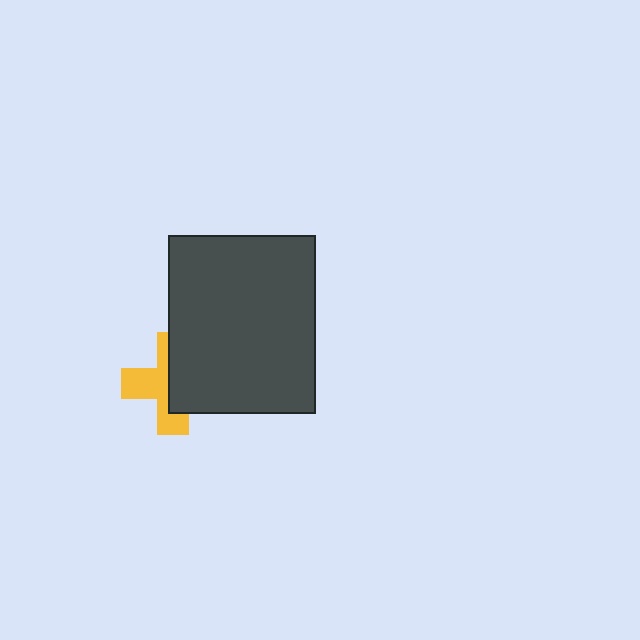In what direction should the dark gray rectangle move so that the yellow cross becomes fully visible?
The dark gray rectangle should move right. That is the shortest direction to clear the overlap and leave the yellow cross fully visible.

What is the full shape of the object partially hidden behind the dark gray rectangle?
The partially hidden object is a yellow cross.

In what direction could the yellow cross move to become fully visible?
The yellow cross could move left. That would shift it out from behind the dark gray rectangle entirely.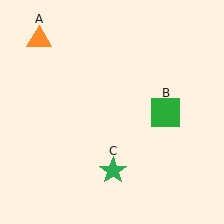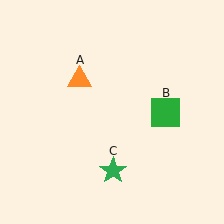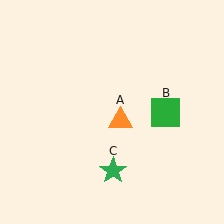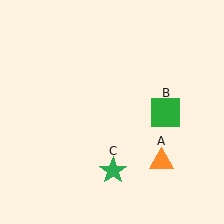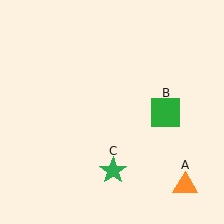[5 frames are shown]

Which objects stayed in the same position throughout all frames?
Green square (object B) and green star (object C) remained stationary.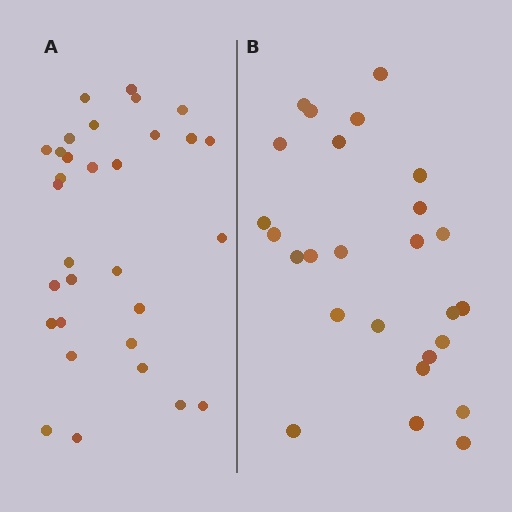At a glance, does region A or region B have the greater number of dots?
Region A (the left region) has more dots.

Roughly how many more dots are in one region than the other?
Region A has about 5 more dots than region B.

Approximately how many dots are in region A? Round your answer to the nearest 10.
About 30 dots. (The exact count is 31, which rounds to 30.)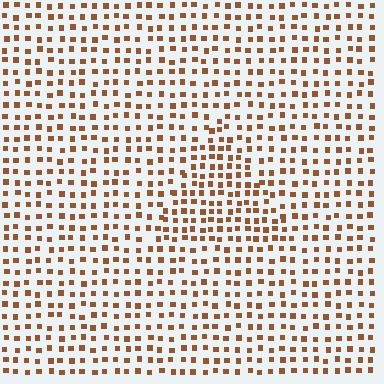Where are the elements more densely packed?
The elements are more densely packed inside the triangle boundary.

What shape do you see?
I see a triangle.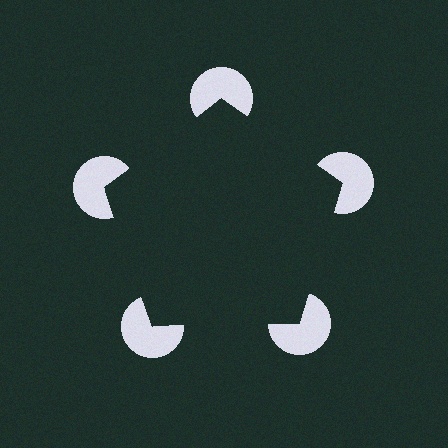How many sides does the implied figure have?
5 sides.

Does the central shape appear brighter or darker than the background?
It typically appears slightly darker than the background, even though no actual brightness change is drawn.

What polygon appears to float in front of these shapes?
An illusory pentagon — its edges are inferred from the aligned wedge cuts in the pac-man discs, not physically drawn.